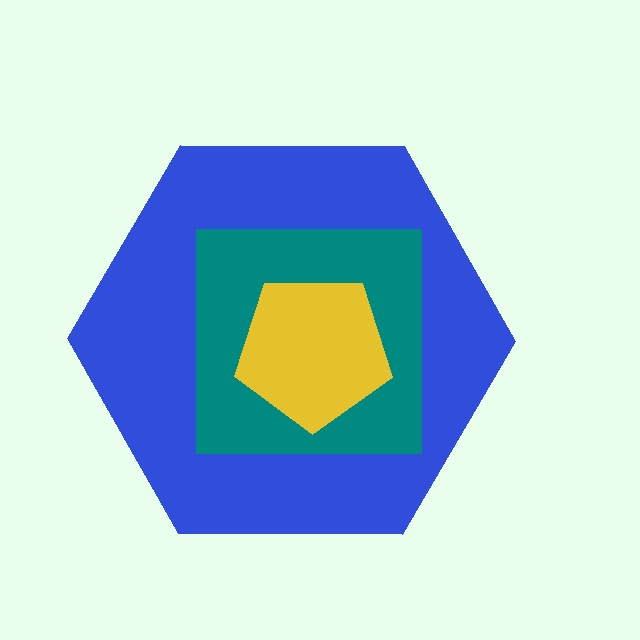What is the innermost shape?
The yellow pentagon.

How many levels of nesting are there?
3.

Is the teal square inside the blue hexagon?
Yes.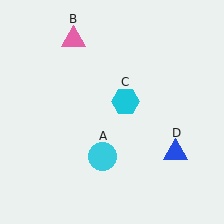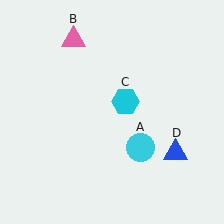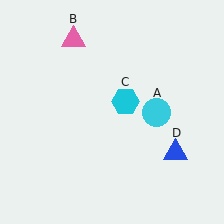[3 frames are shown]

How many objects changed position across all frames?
1 object changed position: cyan circle (object A).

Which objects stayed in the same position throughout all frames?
Pink triangle (object B) and cyan hexagon (object C) and blue triangle (object D) remained stationary.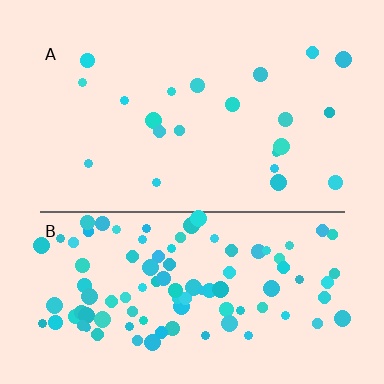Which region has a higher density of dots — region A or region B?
B (the bottom).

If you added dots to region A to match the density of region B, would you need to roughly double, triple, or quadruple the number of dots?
Approximately quadruple.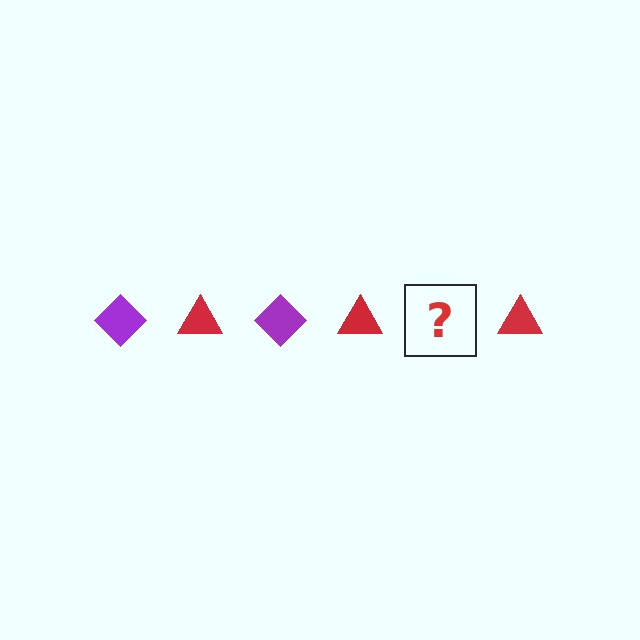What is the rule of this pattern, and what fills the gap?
The rule is that the pattern alternates between purple diamond and red triangle. The gap should be filled with a purple diamond.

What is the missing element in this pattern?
The missing element is a purple diamond.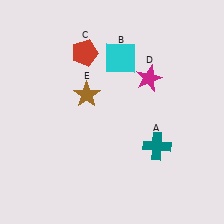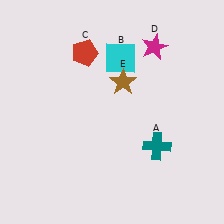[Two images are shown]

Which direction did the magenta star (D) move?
The magenta star (D) moved up.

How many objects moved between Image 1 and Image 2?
2 objects moved between the two images.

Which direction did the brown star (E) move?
The brown star (E) moved right.